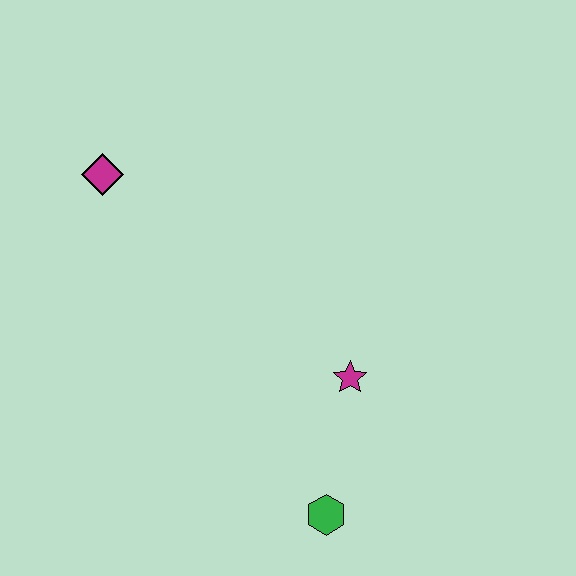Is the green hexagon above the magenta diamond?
No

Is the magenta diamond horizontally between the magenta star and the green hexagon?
No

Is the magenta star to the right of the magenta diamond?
Yes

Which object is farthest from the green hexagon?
The magenta diamond is farthest from the green hexagon.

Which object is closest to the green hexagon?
The magenta star is closest to the green hexagon.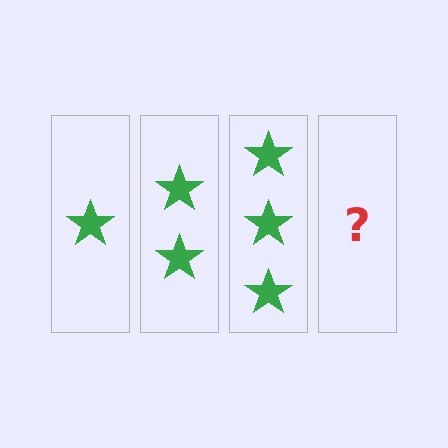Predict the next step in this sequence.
The next step is 4 stars.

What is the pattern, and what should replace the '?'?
The pattern is that each step adds one more star. The '?' should be 4 stars.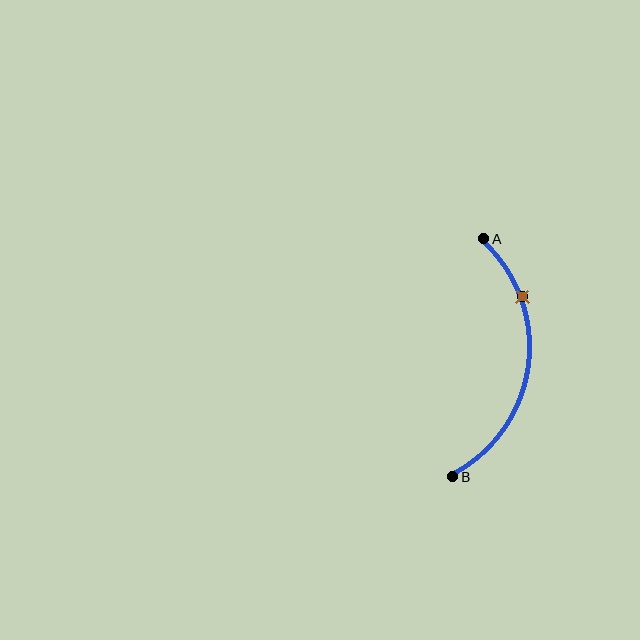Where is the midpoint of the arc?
The arc midpoint is the point on the curve farthest from the straight line joining A and B. It sits to the right of that line.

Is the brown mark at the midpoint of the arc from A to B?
No. The brown mark lies on the arc but is closer to endpoint A. The arc midpoint would be at the point on the curve equidistant along the arc from both A and B.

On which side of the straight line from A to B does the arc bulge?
The arc bulges to the right of the straight line connecting A and B.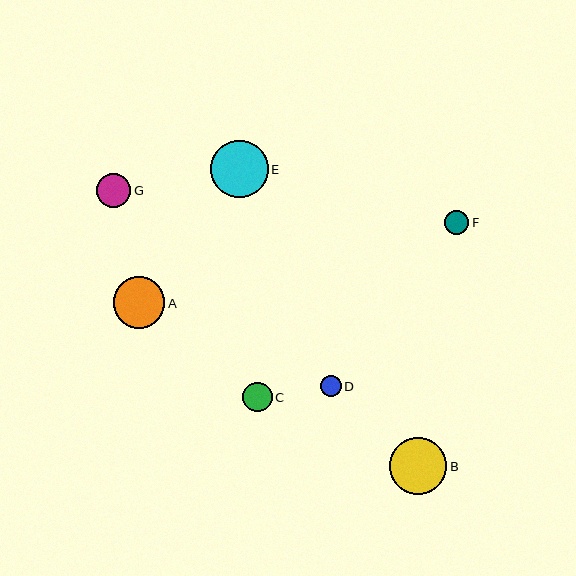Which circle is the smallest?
Circle D is the smallest with a size of approximately 21 pixels.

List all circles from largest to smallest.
From largest to smallest: E, B, A, G, C, F, D.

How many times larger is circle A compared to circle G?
Circle A is approximately 1.5 times the size of circle G.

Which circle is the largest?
Circle E is the largest with a size of approximately 58 pixels.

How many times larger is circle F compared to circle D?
Circle F is approximately 1.1 times the size of circle D.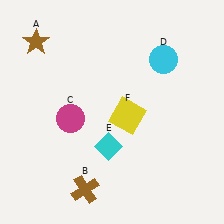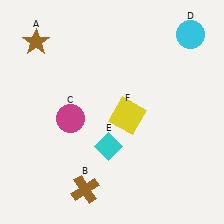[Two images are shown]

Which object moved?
The cyan circle (D) moved right.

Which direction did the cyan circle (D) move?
The cyan circle (D) moved right.